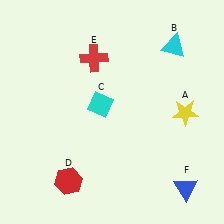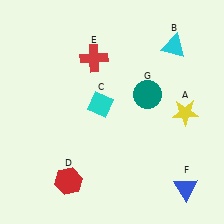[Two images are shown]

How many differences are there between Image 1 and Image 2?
There is 1 difference between the two images.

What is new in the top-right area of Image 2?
A teal circle (G) was added in the top-right area of Image 2.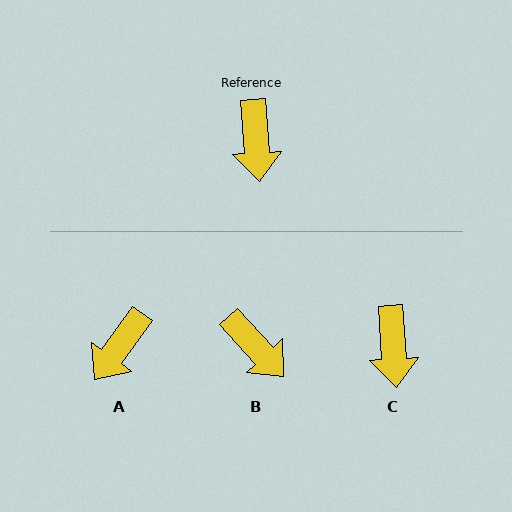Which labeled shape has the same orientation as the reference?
C.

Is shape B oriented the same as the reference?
No, it is off by about 38 degrees.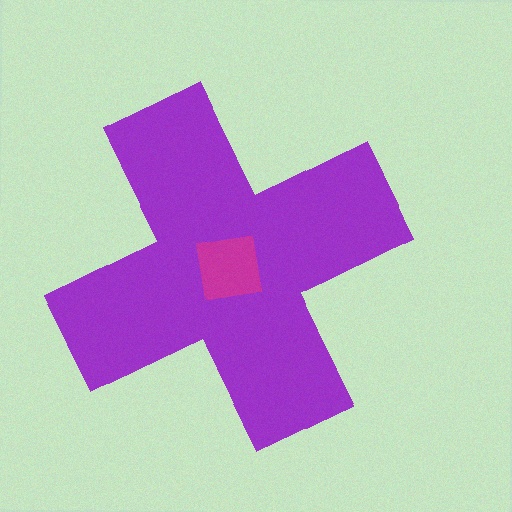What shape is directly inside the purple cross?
The magenta square.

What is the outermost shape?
The purple cross.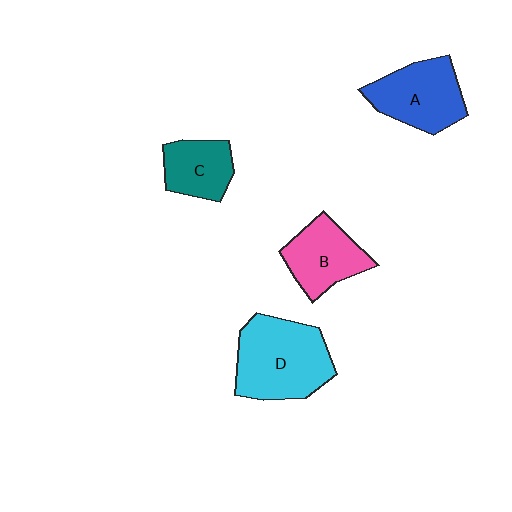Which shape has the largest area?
Shape D (cyan).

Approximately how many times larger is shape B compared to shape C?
Approximately 1.2 times.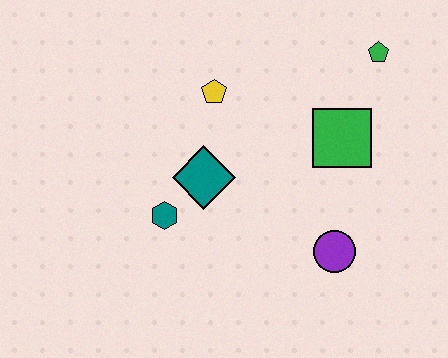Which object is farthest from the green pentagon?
The teal hexagon is farthest from the green pentagon.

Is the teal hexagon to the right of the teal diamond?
No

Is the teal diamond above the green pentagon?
No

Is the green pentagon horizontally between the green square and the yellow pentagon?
No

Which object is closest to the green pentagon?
The green square is closest to the green pentagon.